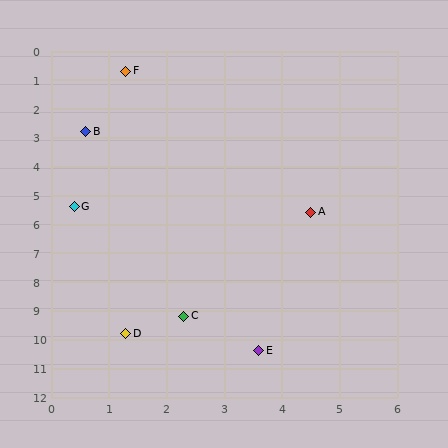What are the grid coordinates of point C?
Point C is at approximately (2.3, 9.2).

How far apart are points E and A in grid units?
Points E and A are about 4.9 grid units apart.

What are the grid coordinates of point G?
Point G is at approximately (0.4, 5.4).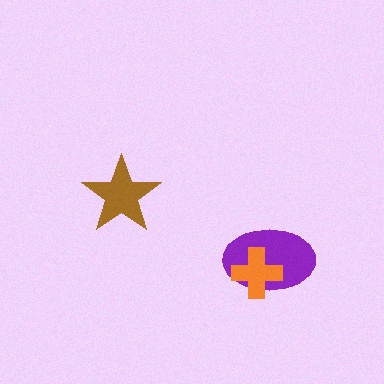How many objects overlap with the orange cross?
1 object overlaps with the orange cross.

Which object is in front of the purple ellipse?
The orange cross is in front of the purple ellipse.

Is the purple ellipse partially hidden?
Yes, it is partially covered by another shape.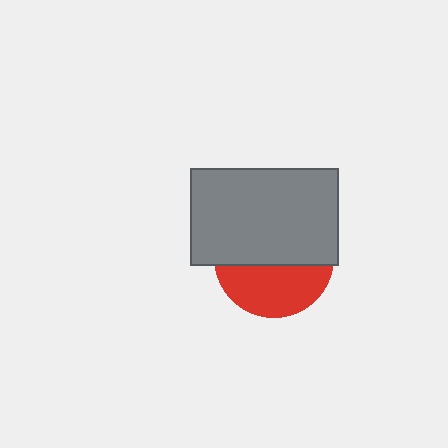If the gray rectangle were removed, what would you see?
You would see the complete red circle.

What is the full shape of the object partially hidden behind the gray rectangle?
The partially hidden object is a red circle.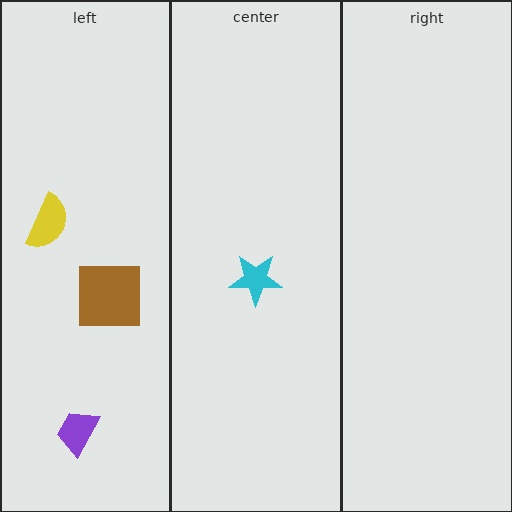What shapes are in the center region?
The cyan star.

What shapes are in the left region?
The yellow semicircle, the brown square, the purple trapezoid.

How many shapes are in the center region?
1.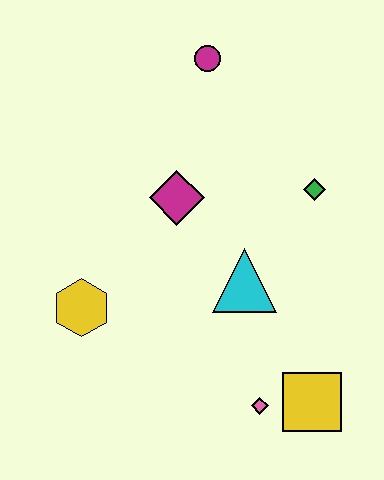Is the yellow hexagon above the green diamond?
No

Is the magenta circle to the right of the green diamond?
No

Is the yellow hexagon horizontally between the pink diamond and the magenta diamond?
No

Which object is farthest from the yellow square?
The magenta circle is farthest from the yellow square.